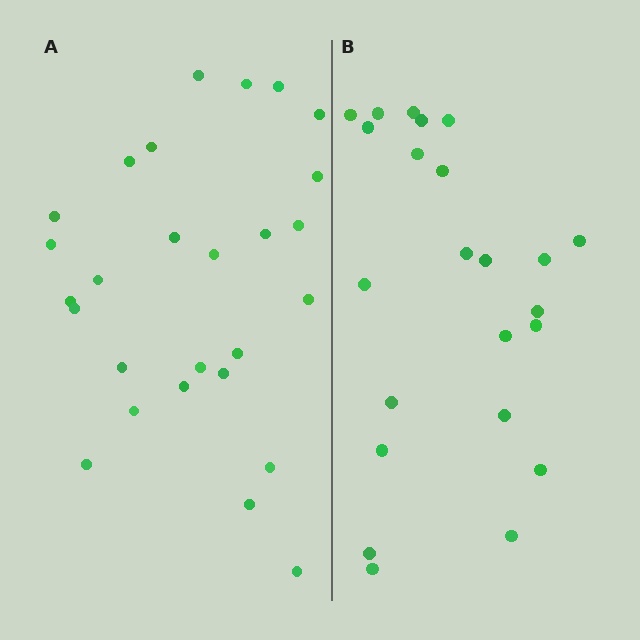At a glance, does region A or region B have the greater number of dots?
Region A (the left region) has more dots.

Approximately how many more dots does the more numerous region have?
Region A has about 4 more dots than region B.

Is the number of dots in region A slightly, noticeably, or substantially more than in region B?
Region A has only slightly more — the two regions are fairly close. The ratio is roughly 1.2 to 1.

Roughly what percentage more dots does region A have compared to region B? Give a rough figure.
About 15% more.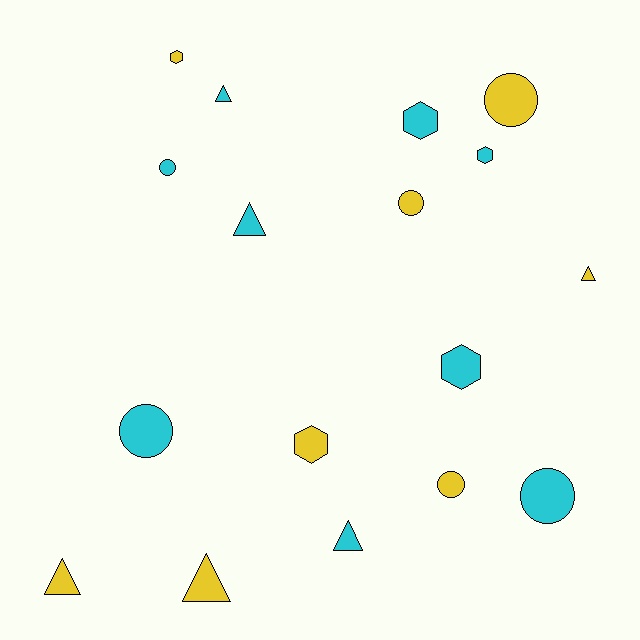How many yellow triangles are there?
There are 3 yellow triangles.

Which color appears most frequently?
Cyan, with 9 objects.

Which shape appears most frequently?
Circle, with 6 objects.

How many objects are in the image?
There are 17 objects.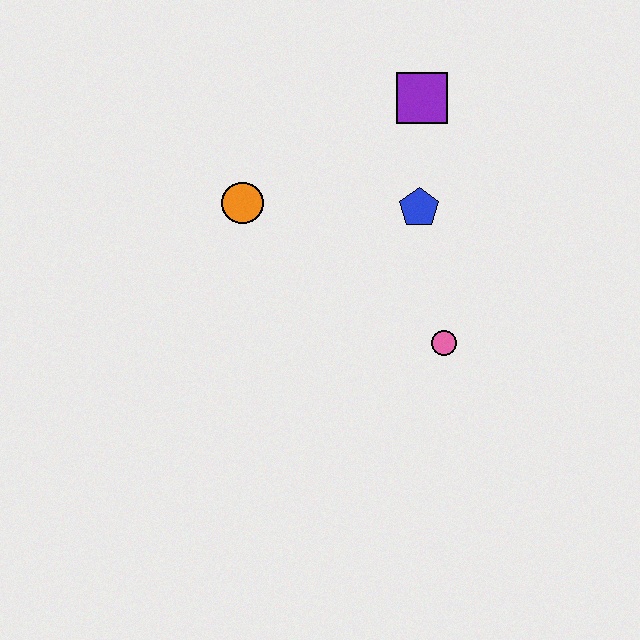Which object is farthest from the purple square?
The pink circle is farthest from the purple square.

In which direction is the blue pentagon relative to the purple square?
The blue pentagon is below the purple square.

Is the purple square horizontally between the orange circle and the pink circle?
Yes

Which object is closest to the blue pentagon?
The purple square is closest to the blue pentagon.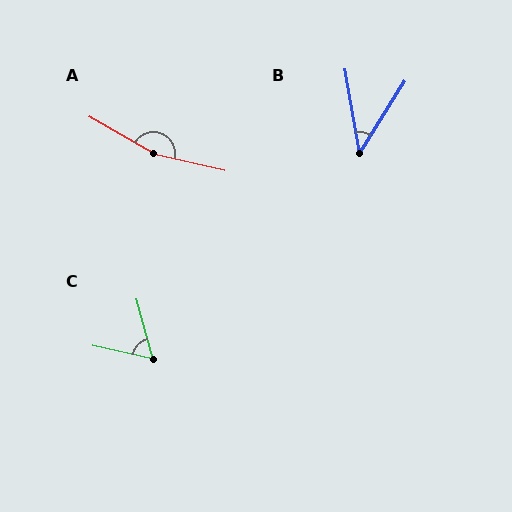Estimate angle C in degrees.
Approximately 62 degrees.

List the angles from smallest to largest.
B (41°), C (62°), A (163°).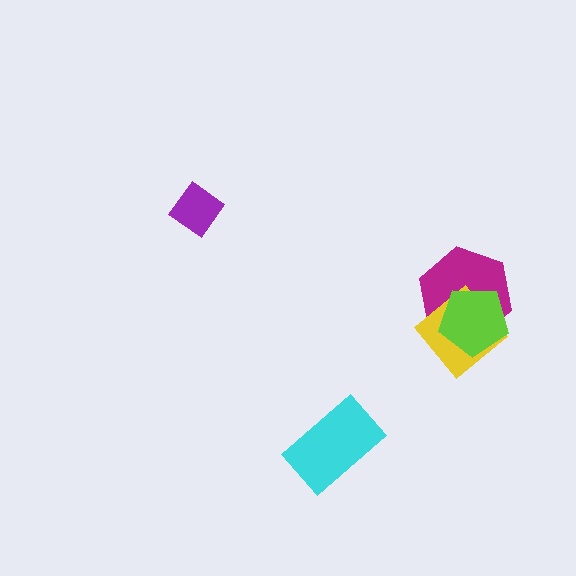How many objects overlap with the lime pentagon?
2 objects overlap with the lime pentagon.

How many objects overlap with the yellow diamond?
2 objects overlap with the yellow diamond.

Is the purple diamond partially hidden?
No, no other shape covers it.